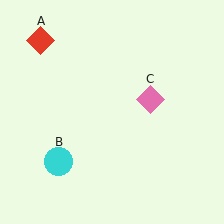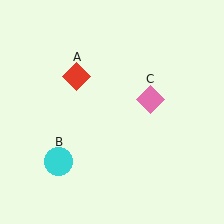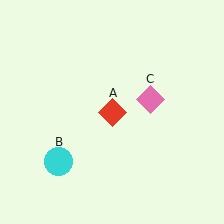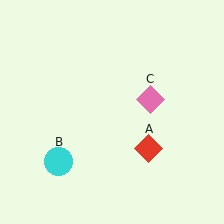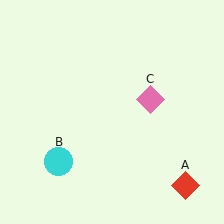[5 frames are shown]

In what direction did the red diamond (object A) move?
The red diamond (object A) moved down and to the right.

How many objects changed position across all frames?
1 object changed position: red diamond (object A).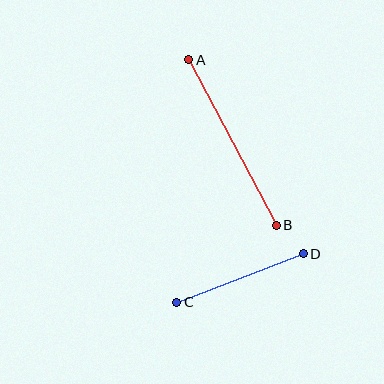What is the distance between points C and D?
The distance is approximately 136 pixels.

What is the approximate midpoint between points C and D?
The midpoint is at approximately (240, 278) pixels.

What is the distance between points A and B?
The distance is approximately 187 pixels.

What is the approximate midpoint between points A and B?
The midpoint is at approximately (232, 142) pixels.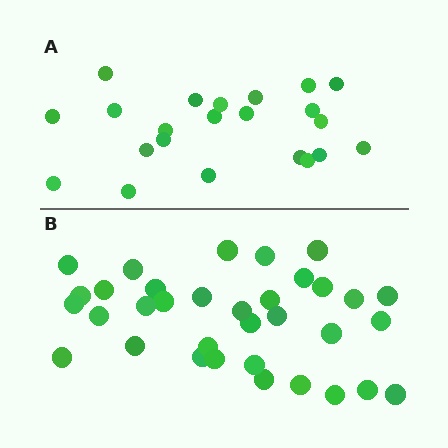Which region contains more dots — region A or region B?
Region B (the bottom region) has more dots.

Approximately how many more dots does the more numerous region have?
Region B has roughly 12 or so more dots than region A.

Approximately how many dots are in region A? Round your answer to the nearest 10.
About 20 dots. (The exact count is 22, which rounds to 20.)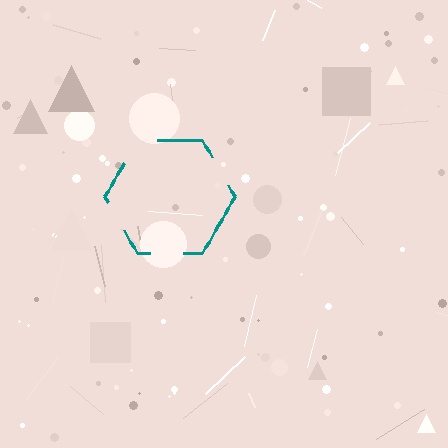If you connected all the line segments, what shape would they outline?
They would outline a hexagon.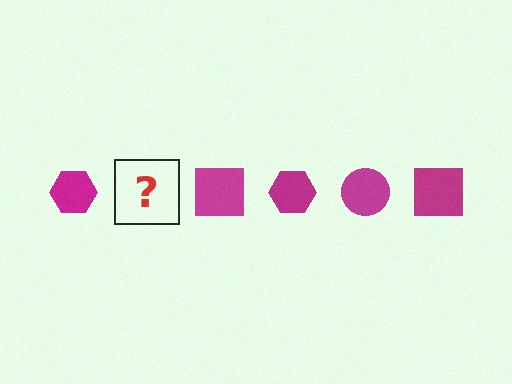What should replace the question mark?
The question mark should be replaced with a magenta circle.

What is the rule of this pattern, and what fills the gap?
The rule is that the pattern cycles through hexagon, circle, square shapes in magenta. The gap should be filled with a magenta circle.